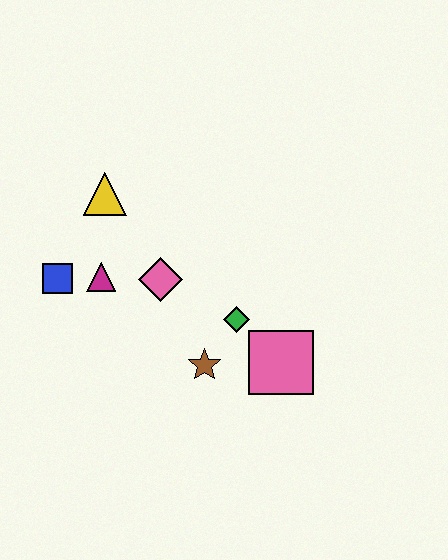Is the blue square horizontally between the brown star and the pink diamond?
No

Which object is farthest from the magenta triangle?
The pink square is farthest from the magenta triangle.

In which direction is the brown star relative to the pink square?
The brown star is to the left of the pink square.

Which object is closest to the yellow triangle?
The magenta triangle is closest to the yellow triangle.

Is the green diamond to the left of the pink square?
Yes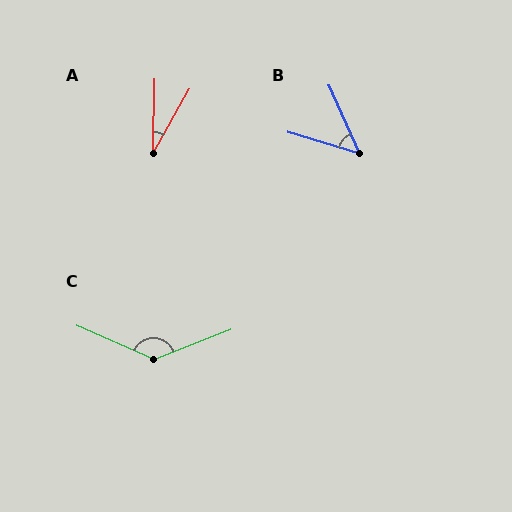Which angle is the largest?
C, at approximately 135 degrees.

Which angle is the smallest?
A, at approximately 28 degrees.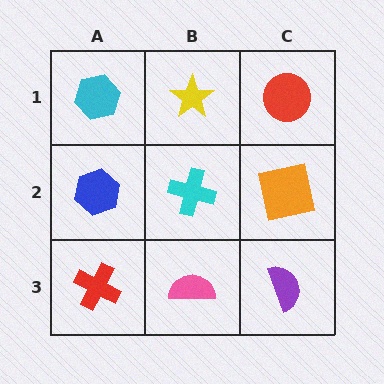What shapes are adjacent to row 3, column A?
A blue hexagon (row 2, column A), a pink semicircle (row 3, column B).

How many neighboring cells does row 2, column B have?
4.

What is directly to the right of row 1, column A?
A yellow star.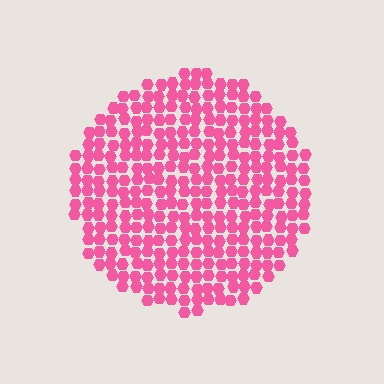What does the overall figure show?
The overall figure shows a circle.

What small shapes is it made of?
It is made of small hexagons.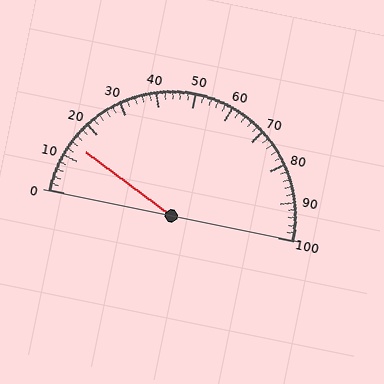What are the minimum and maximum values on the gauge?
The gauge ranges from 0 to 100.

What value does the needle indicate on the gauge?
The needle indicates approximately 14.